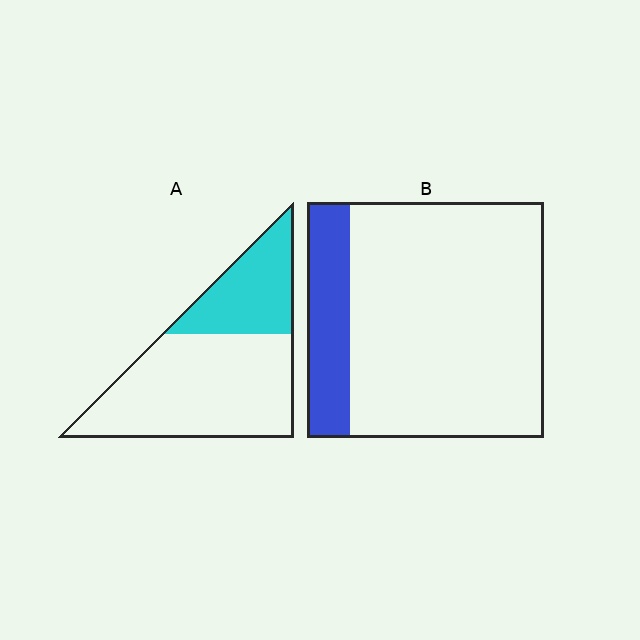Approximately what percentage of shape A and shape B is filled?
A is approximately 30% and B is approximately 20%.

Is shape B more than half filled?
No.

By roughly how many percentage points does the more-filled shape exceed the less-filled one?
By roughly 15 percentage points (A over B).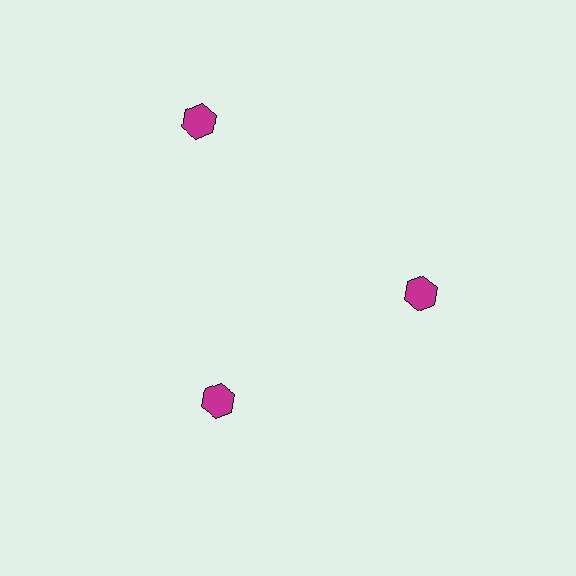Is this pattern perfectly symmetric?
No. The 3 magenta hexagons are arranged in a ring, but one element near the 11 o'clock position is pushed outward from the center, breaking the 3-fold rotational symmetry.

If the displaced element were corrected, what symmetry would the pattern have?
It would have 3-fold rotational symmetry — the pattern would map onto itself every 120 degrees.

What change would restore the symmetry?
The symmetry would be restored by moving it inward, back onto the ring so that all 3 hexagons sit at equal angles and equal distance from the center.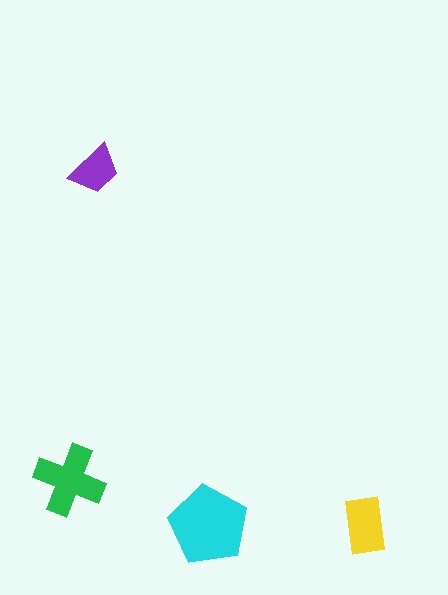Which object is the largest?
The cyan pentagon.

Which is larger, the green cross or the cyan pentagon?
The cyan pentagon.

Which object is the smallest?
The purple trapezoid.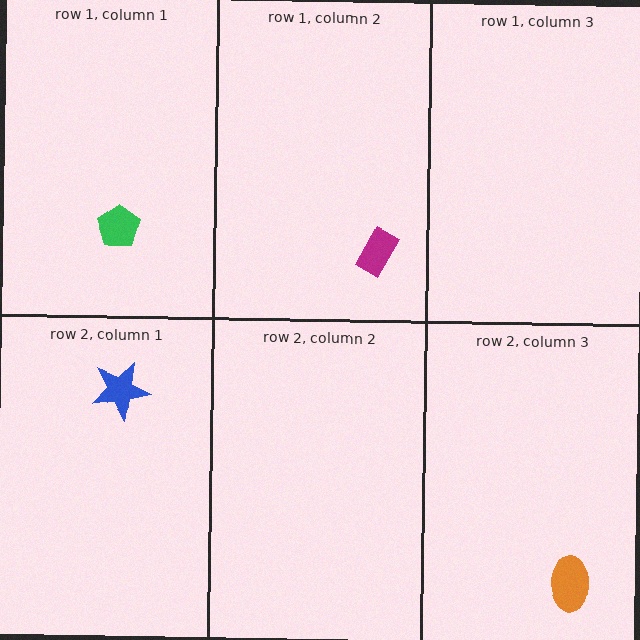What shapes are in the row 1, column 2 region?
The magenta rectangle.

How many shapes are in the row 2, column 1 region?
1.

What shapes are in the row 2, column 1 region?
The blue star.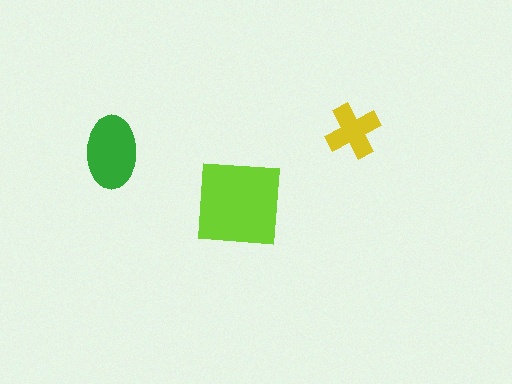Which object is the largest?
The lime square.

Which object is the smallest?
The yellow cross.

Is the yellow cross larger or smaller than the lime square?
Smaller.